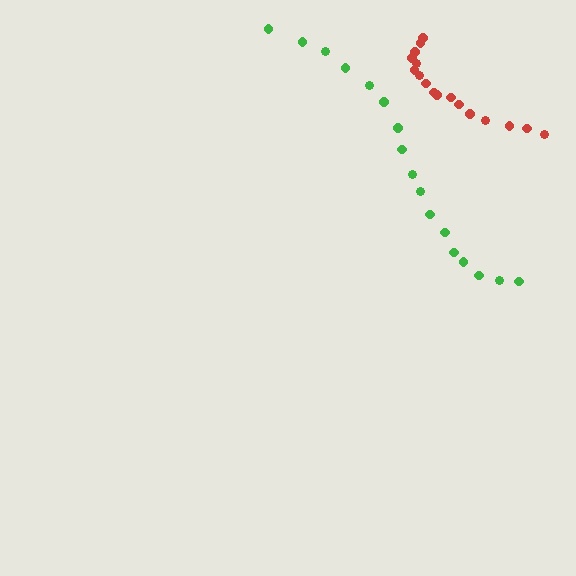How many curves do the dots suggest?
There are 2 distinct paths.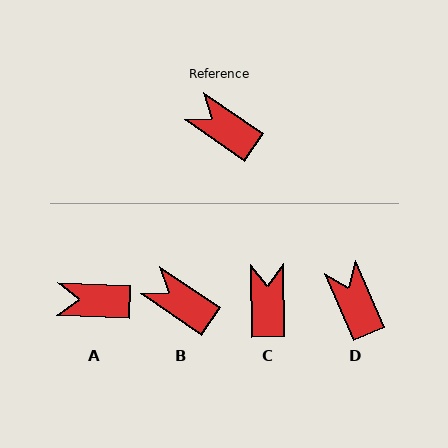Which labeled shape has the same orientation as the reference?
B.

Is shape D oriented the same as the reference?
No, it is off by about 32 degrees.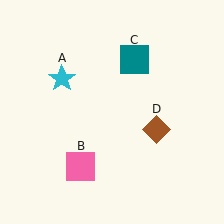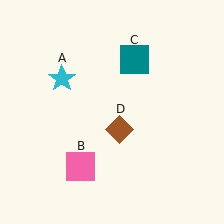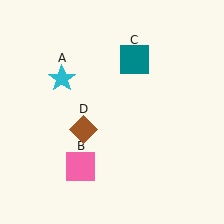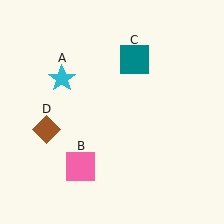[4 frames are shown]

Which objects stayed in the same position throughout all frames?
Cyan star (object A) and pink square (object B) and teal square (object C) remained stationary.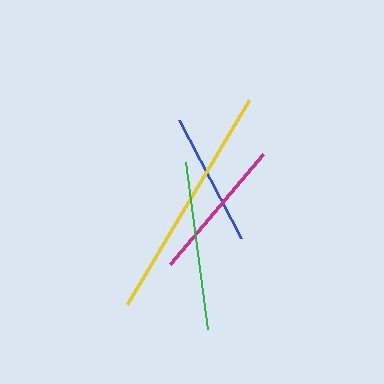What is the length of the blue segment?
The blue segment is approximately 133 pixels long.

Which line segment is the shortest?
The blue line is the shortest at approximately 133 pixels.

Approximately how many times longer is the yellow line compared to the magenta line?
The yellow line is approximately 1.7 times the length of the magenta line.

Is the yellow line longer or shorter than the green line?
The yellow line is longer than the green line.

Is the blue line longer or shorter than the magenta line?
The magenta line is longer than the blue line.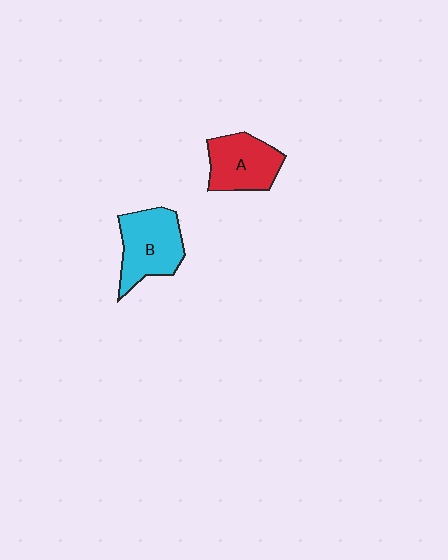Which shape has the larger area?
Shape B (cyan).